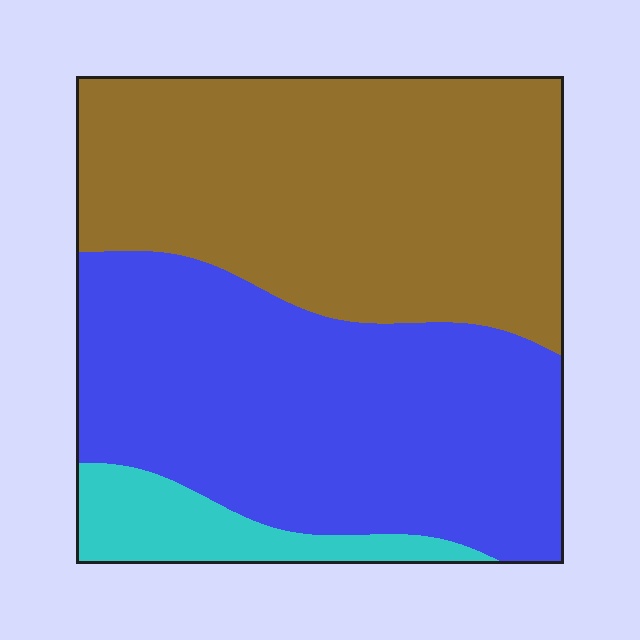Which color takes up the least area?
Cyan, at roughly 10%.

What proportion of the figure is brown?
Brown covers 46% of the figure.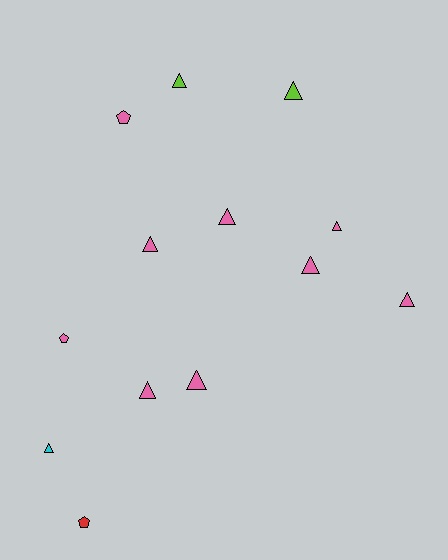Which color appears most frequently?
Pink, with 9 objects.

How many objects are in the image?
There are 13 objects.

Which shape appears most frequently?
Triangle, with 10 objects.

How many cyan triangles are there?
There is 1 cyan triangle.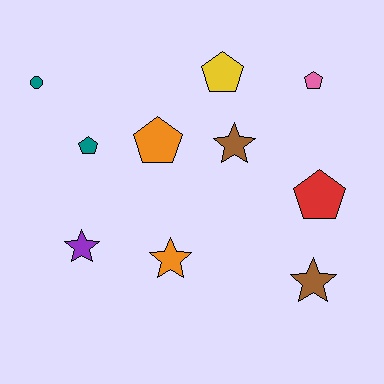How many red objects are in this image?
There is 1 red object.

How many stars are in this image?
There are 4 stars.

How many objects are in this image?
There are 10 objects.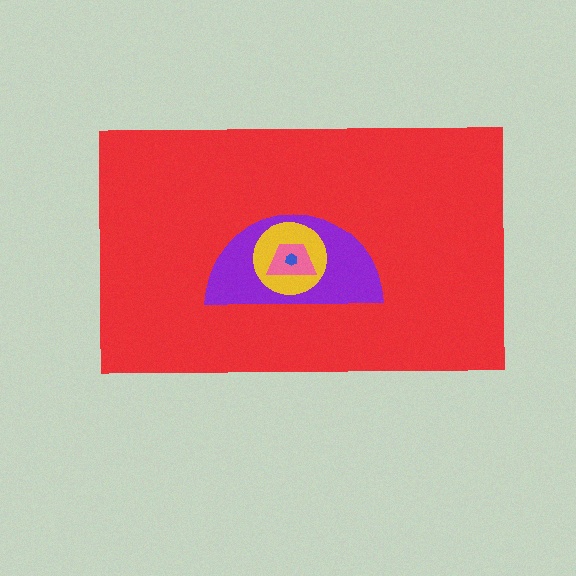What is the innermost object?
The blue hexagon.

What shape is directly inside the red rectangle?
The purple semicircle.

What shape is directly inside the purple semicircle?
The yellow circle.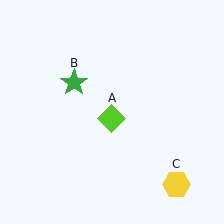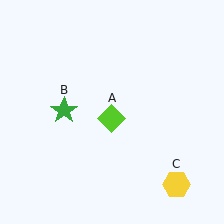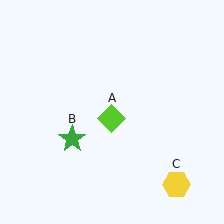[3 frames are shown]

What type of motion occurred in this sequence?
The green star (object B) rotated counterclockwise around the center of the scene.